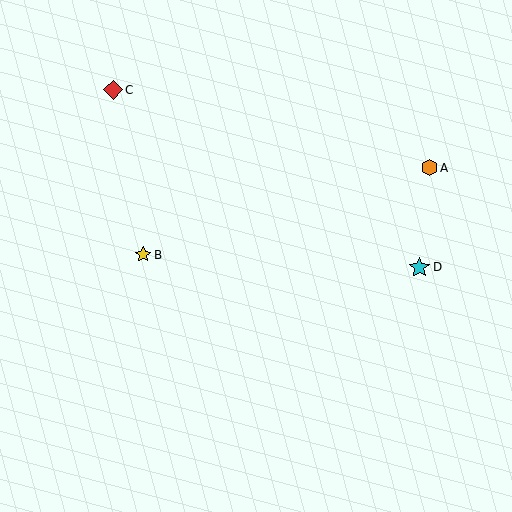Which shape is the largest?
The cyan star (labeled D) is the largest.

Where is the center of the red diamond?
The center of the red diamond is at (113, 90).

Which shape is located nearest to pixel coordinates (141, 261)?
The yellow star (labeled B) at (143, 255) is nearest to that location.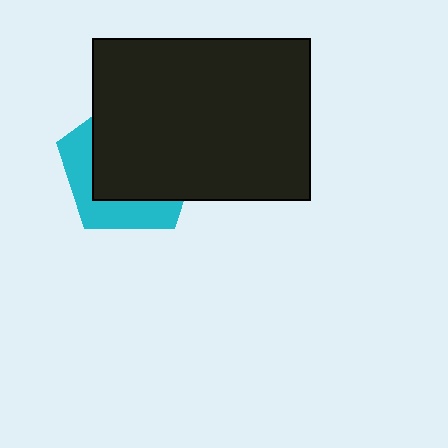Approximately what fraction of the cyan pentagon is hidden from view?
Roughly 67% of the cyan pentagon is hidden behind the black rectangle.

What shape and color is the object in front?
The object in front is a black rectangle.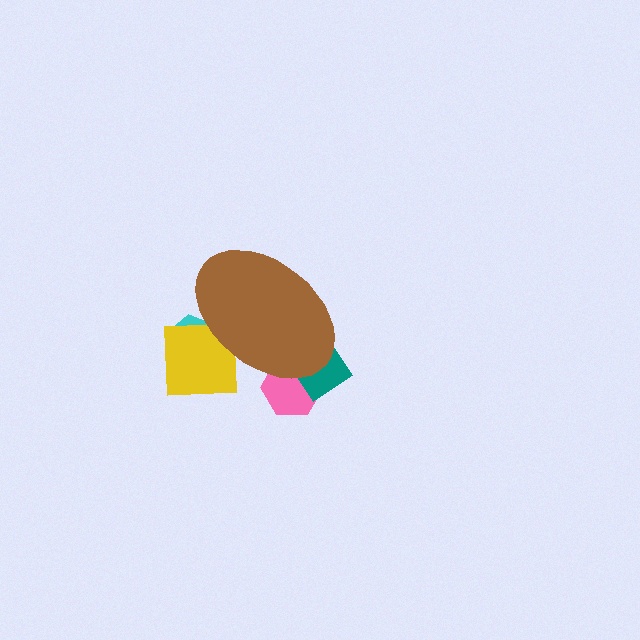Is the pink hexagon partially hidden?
Yes, the pink hexagon is partially hidden behind the brown ellipse.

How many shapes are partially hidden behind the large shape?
4 shapes are partially hidden.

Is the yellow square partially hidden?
Yes, the yellow square is partially hidden behind the brown ellipse.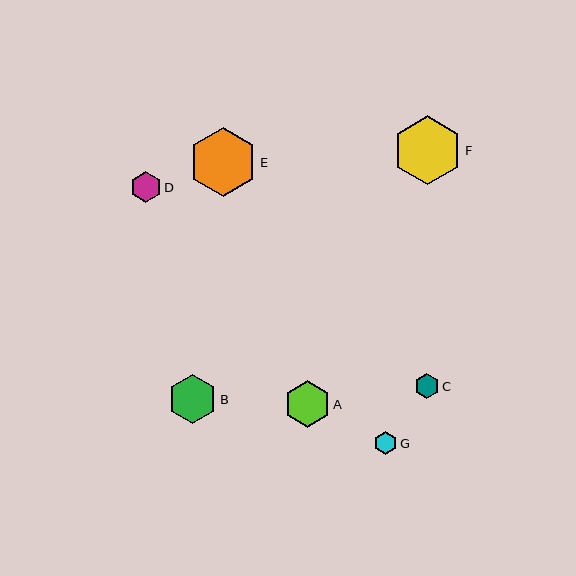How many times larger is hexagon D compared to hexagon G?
Hexagon D is approximately 1.4 times the size of hexagon G.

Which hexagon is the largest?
Hexagon F is the largest with a size of approximately 69 pixels.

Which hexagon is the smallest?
Hexagon G is the smallest with a size of approximately 23 pixels.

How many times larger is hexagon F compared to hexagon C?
Hexagon F is approximately 2.8 times the size of hexagon C.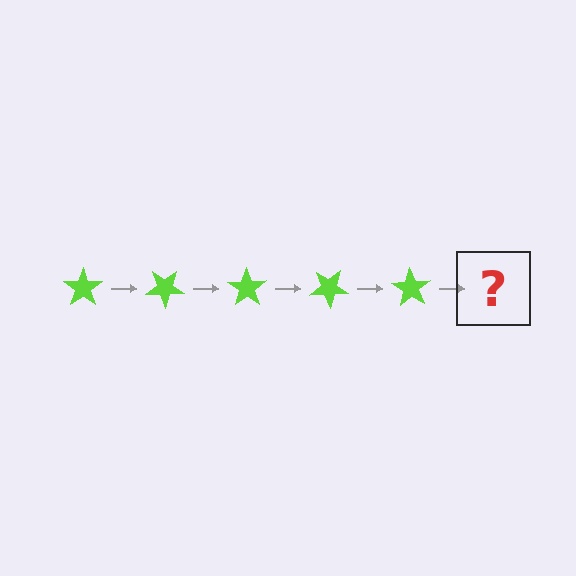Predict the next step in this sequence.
The next step is a lime star rotated 175 degrees.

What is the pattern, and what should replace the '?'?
The pattern is that the star rotates 35 degrees each step. The '?' should be a lime star rotated 175 degrees.